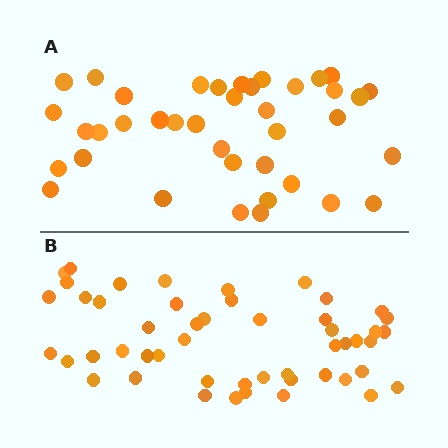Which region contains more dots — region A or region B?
Region B (the bottom region) has more dots.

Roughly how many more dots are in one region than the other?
Region B has roughly 12 or so more dots than region A.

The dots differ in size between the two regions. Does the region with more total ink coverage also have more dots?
No. Region A has more total ink coverage because its dots are larger, but region B actually contains more individual dots. Total area can be misleading — the number of items is what matters here.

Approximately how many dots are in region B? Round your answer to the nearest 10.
About 50 dots.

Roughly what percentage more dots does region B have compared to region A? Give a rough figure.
About 30% more.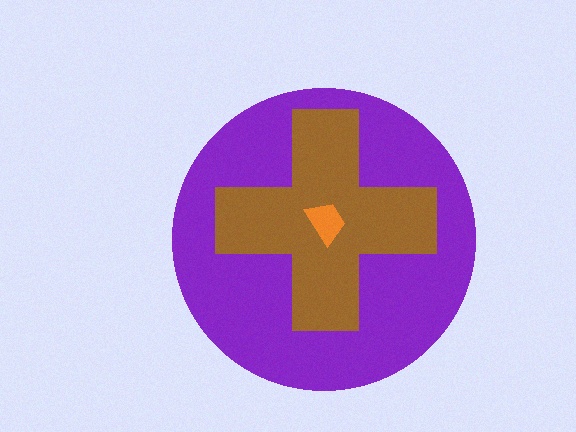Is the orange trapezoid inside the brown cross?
Yes.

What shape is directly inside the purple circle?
The brown cross.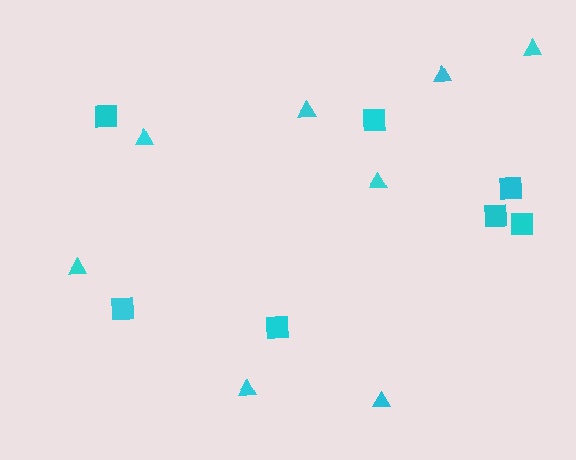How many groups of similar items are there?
There are 2 groups: one group of squares (7) and one group of triangles (8).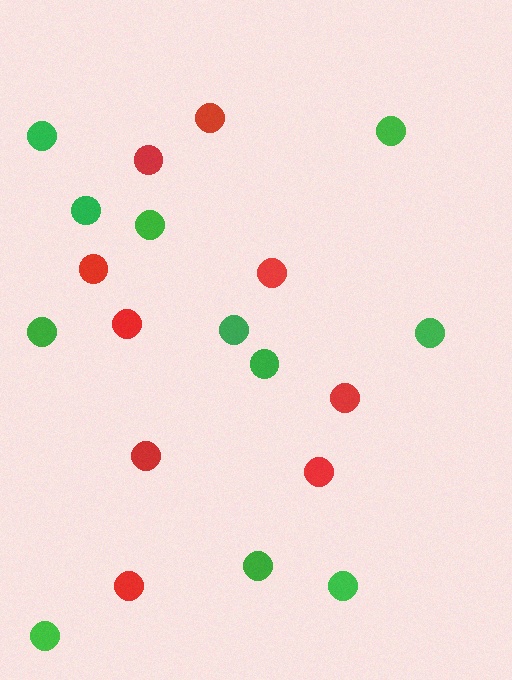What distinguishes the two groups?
There are 2 groups: one group of green circles (11) and one group of red circles (9).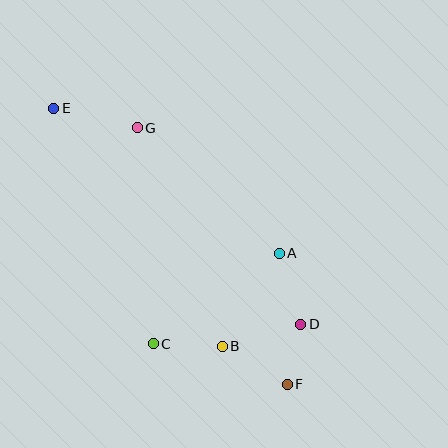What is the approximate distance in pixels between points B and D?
The distance between B and D is approximately 82 pixels.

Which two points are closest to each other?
Points D and F are closest to each other.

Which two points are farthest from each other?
Points E and F are farthest from each other.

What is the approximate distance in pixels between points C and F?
The distance between C and F is approximately 140 pixels.